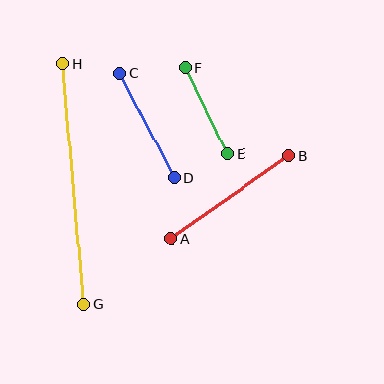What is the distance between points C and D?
The distance is approximately 119 pixels.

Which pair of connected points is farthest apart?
Points G and H are farthest apart.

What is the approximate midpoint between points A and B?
The midpoint is at approximately (230, 197) pixels.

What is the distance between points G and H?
The distance is approximately 241 pixels.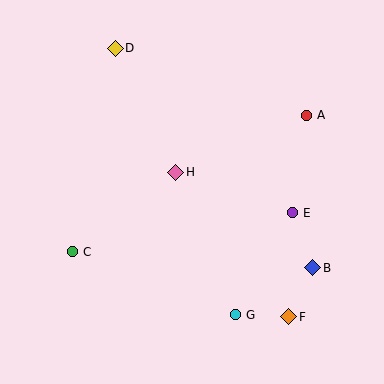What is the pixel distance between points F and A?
The distance between F and A is 202 pixels.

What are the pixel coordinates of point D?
Point D is at (115, 48).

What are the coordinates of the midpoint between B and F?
The midpoint between B and F is at (301, 292).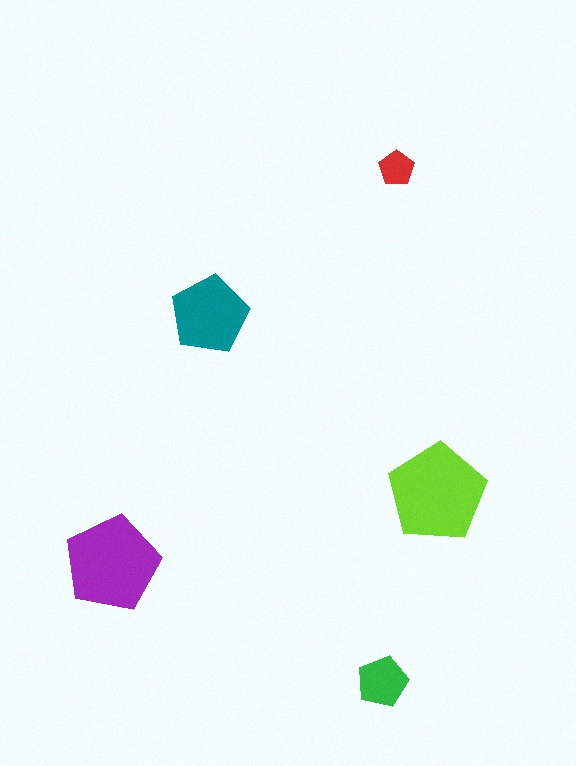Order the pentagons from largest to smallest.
the lime one, the purple one, the teal one, the green one, the red one.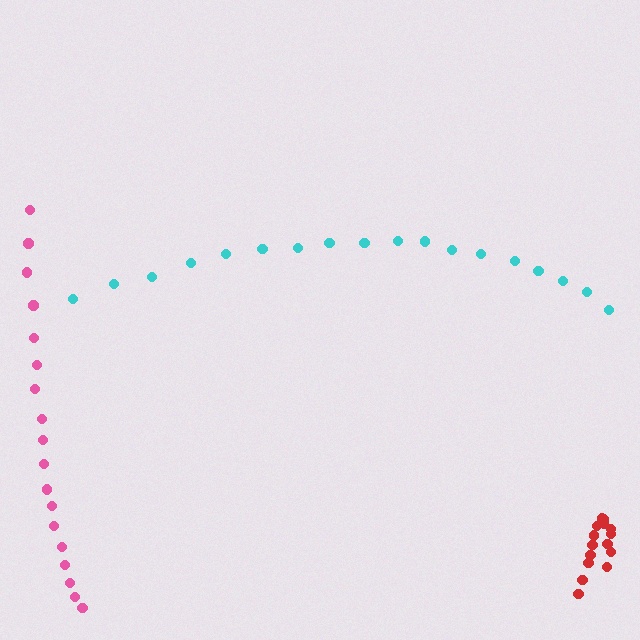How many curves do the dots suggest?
There are 3 distinct paths.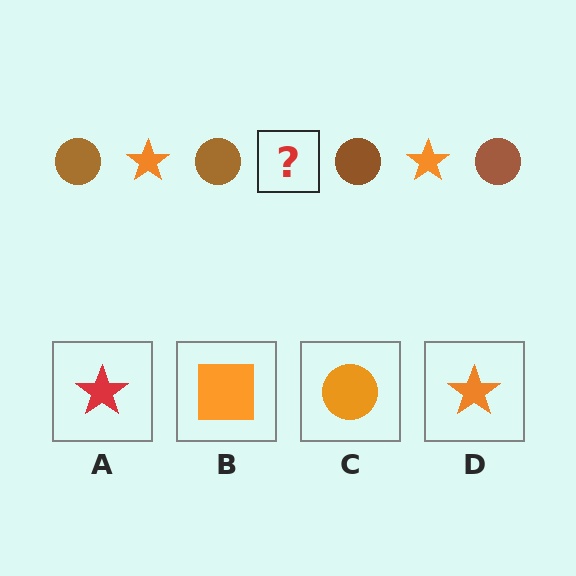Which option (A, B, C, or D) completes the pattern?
D.